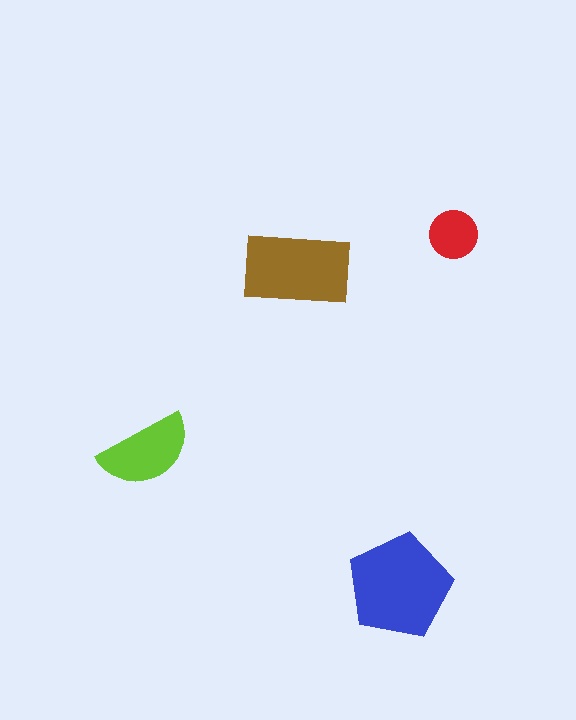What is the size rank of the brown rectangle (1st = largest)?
2nd.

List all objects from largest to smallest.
The blue pentagon, the brown rectangle, the lime semicircle, the red circle.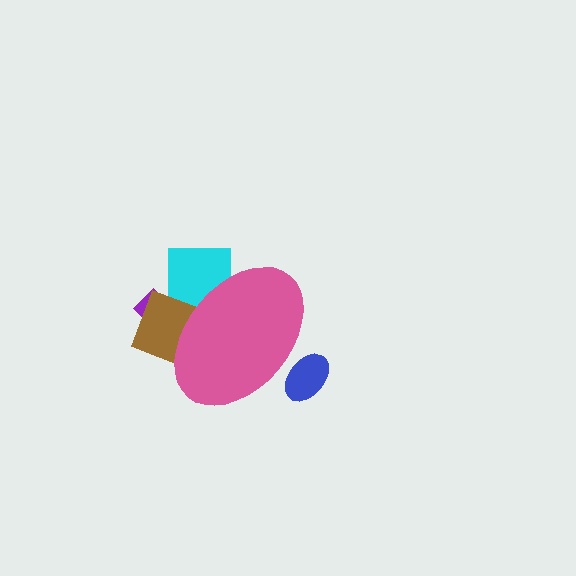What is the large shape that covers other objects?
A pink ellipse.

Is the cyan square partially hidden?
Yes, the cyan square is partially hidden behind the pink ellipse.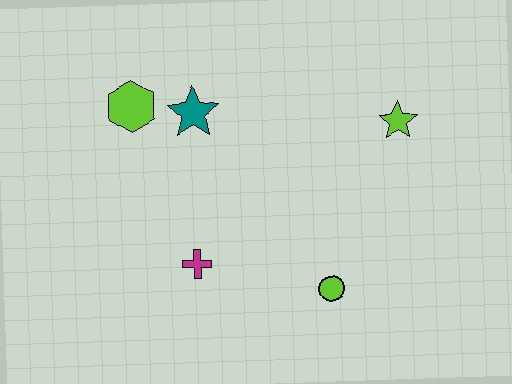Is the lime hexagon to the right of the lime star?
No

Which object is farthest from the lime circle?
The lime hexagon is farthest from the lime circle.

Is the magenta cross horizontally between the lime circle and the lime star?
No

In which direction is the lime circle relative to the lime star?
The lime circle is below the lime star.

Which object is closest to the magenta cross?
The lime circle is closest to the magenta cross.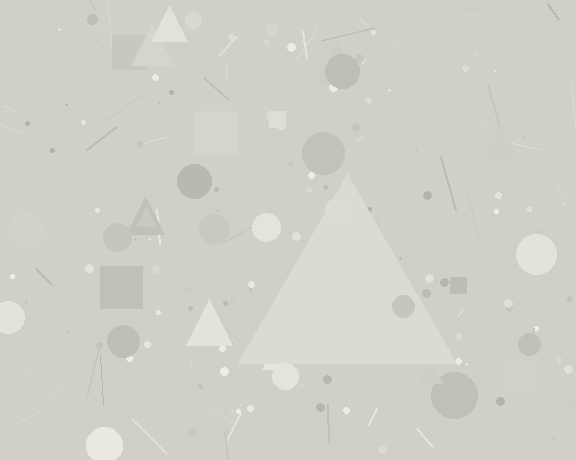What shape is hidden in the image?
A triangle is hidden in the image.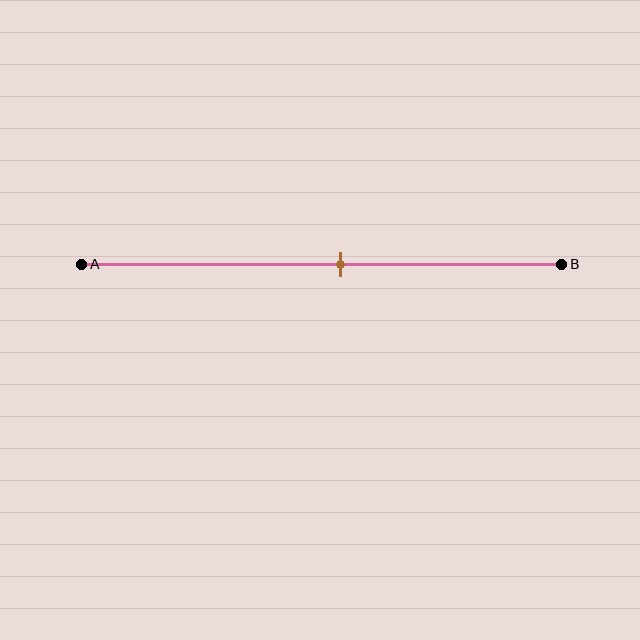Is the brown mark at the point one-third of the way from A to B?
No, the mark is at about 55% from A, not at the 33% one-third point.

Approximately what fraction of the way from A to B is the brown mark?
The brown mark is approximately 55% of the way from A to B.